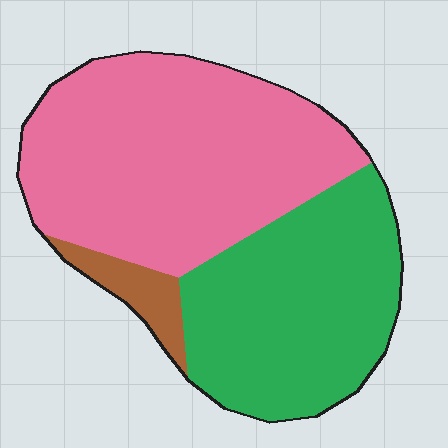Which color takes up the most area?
Pink, at roughly 55%.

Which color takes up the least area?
Brown, at roughly 5%.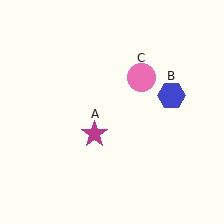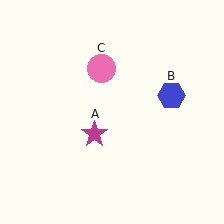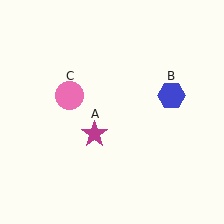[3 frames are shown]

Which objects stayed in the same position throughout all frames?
Magenta star (object A) and blue hexagon (object B) remained stationary.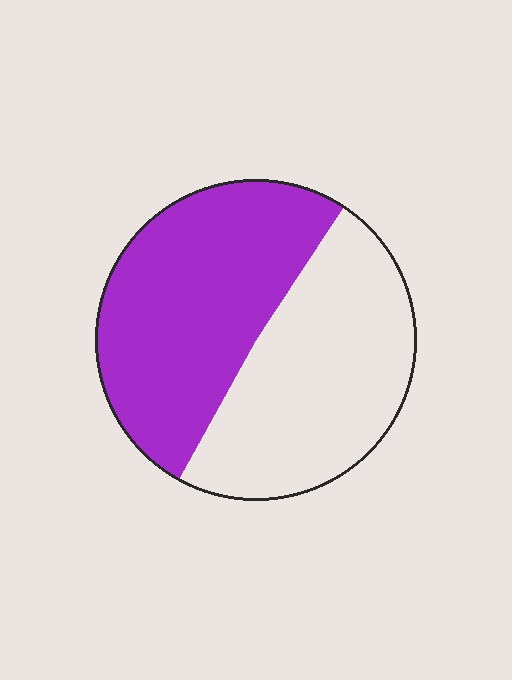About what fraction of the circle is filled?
About one half (1/2).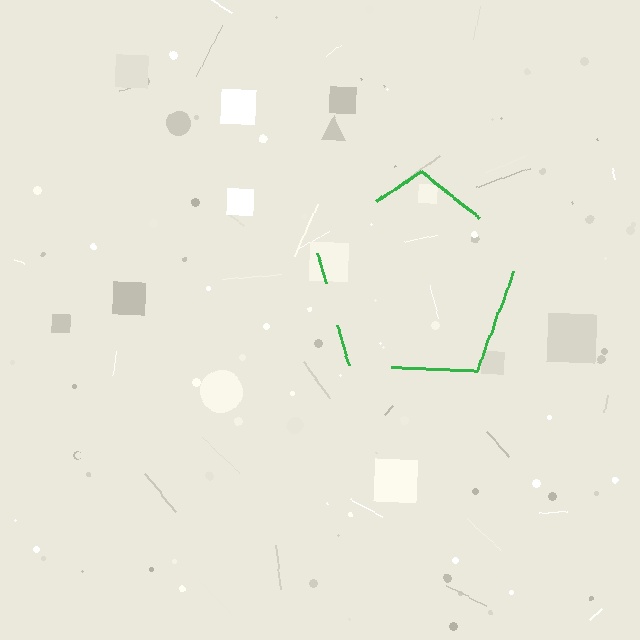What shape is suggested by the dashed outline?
The dashed outline suggests a pentagon.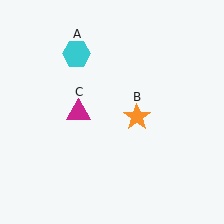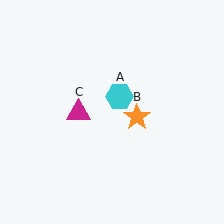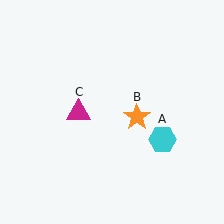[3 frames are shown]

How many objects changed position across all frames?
1 object changed position: cyan hexagon (object A).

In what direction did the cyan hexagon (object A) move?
The cyan hexagon (object A) moved down and to the right.